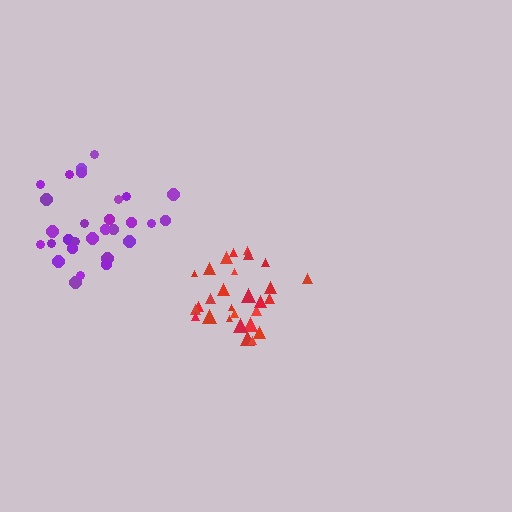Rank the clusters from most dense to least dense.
red, purple.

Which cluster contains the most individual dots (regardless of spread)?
Purple (29).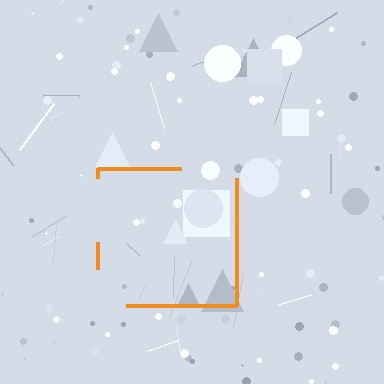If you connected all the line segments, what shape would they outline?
They would outline a square.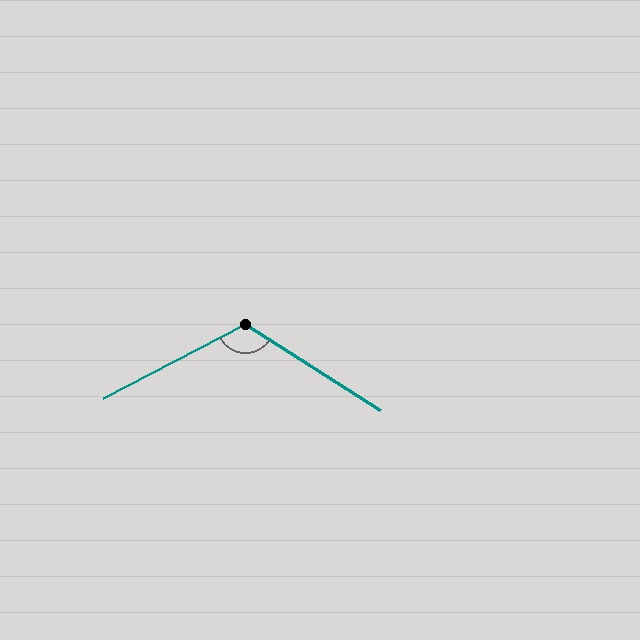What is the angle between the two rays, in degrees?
Approximately 120 degrees.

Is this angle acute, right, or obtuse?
It is obtuse.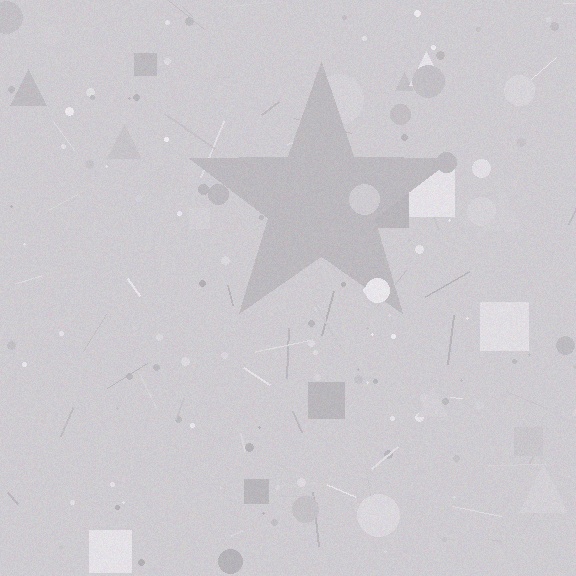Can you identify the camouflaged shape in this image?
The camouflaged shape is a star.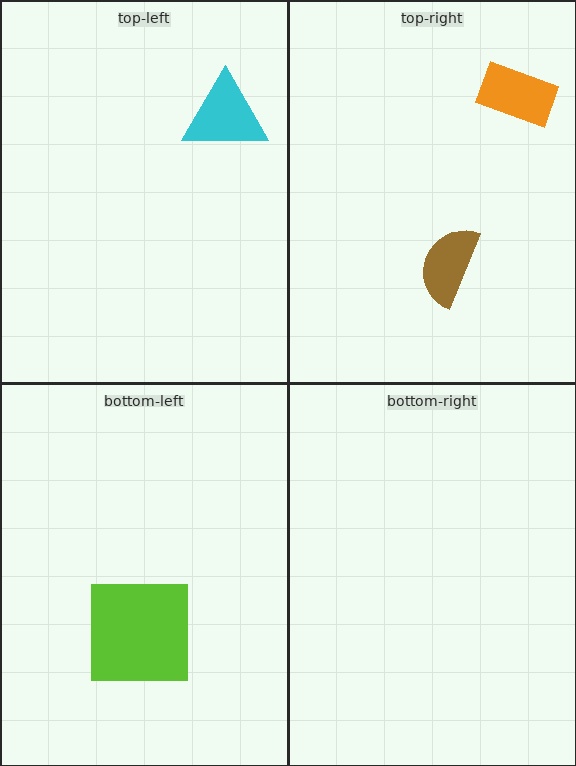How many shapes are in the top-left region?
1.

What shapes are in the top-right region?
The brown semicircle, the orange rectangle.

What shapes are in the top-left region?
The cyan triangle.